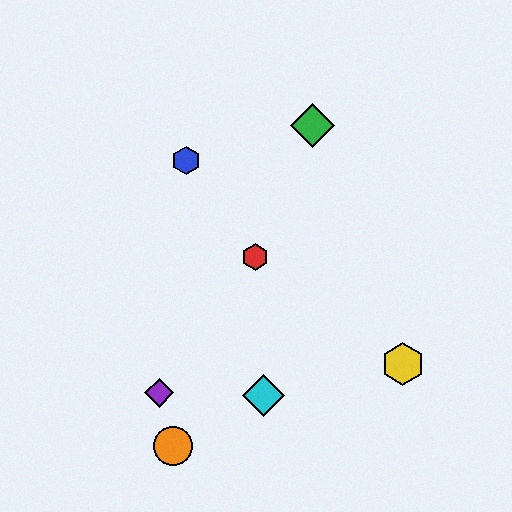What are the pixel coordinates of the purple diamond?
The purple diamond is at (159, 393).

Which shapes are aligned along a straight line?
The red hexagon, the green diamond, the orange circle are aligned along a straight line.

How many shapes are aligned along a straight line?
3 shapes (the red hexagon, the green diamond, the orange circle) are aligned along a straight line.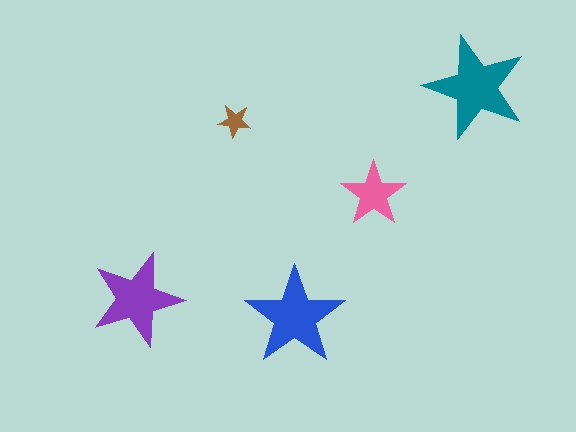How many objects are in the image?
There are 5 objects in the image.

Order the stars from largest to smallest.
the teal one, the blue one, the purple one, the pink one, the brown one.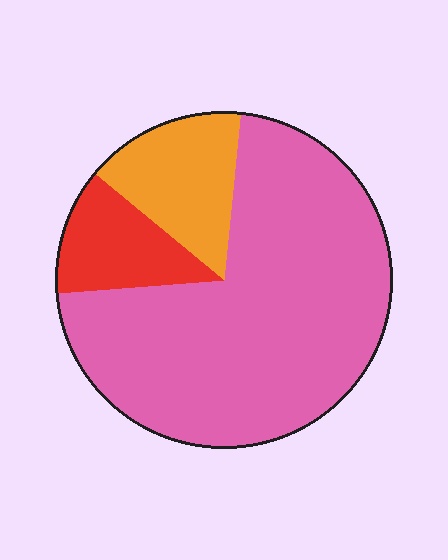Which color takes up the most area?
Pink, at roughly 70%.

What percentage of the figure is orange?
Orange takes up about one sixth (1/6) of the figure.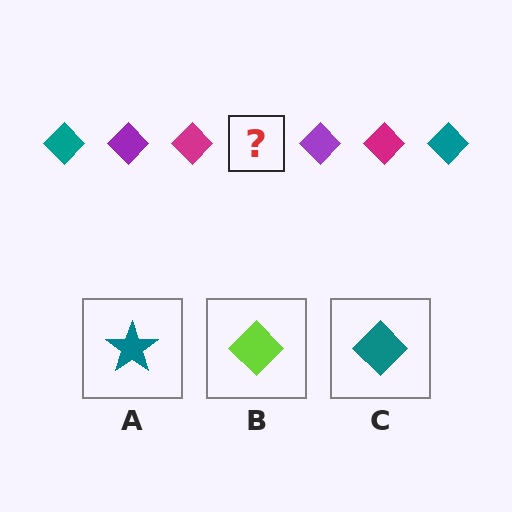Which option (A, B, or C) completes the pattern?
C.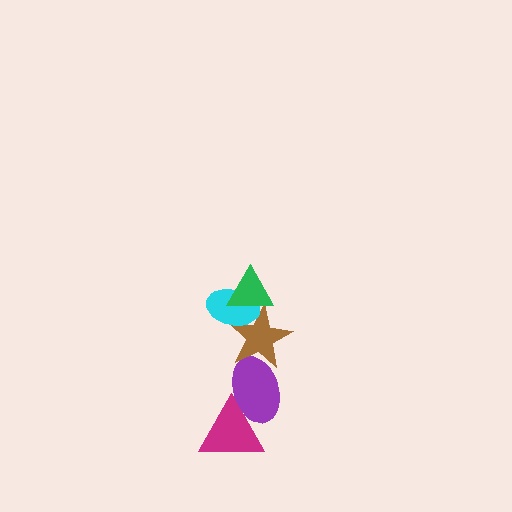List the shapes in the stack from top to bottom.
From top to bottom: the green triangle, the cyan ellipse, the brown star, the purple ellipse, the magenta triangle.